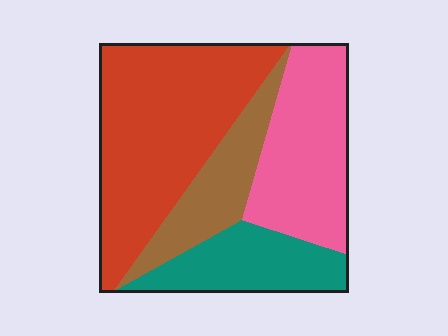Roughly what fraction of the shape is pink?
Pink takes up about one quarter (1/4) of the shape.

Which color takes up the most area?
Red, at roughly 40%.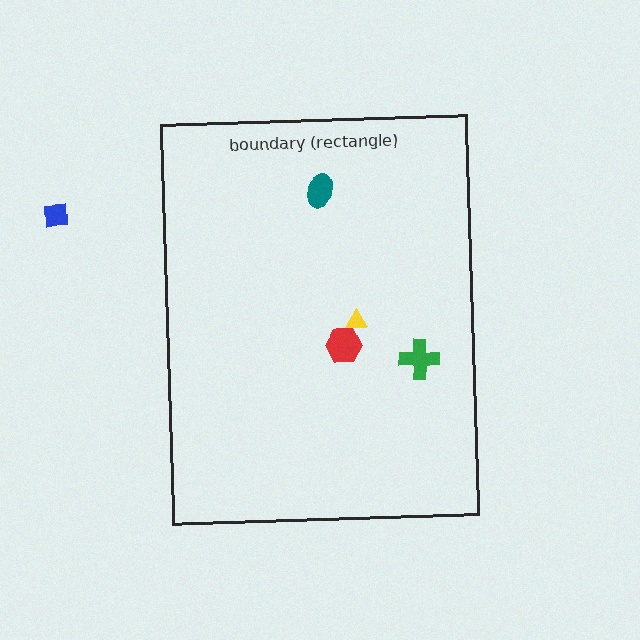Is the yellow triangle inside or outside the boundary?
Inside.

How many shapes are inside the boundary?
4 inside, 1 outside.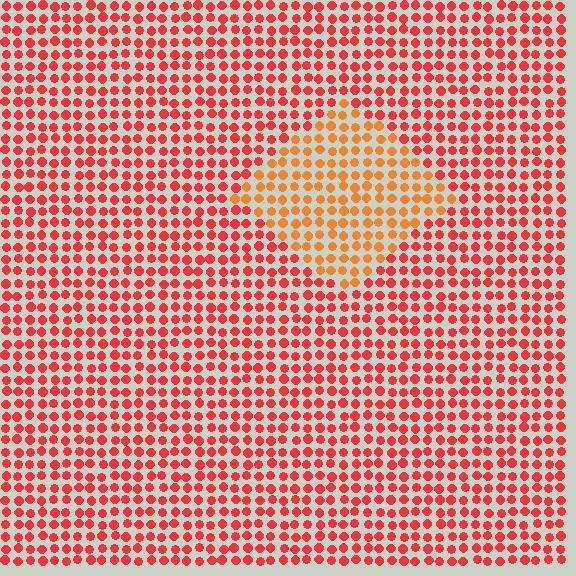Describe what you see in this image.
The image is filled with small red elements in a uniform arrangement. A diamond-shaped region is visible where the elements are tinted to a slightly different hue, forming a subtle color boundary.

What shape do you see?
I see a diamond.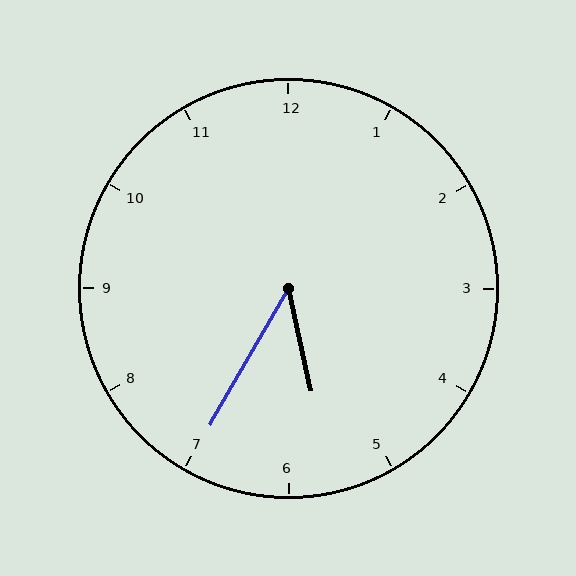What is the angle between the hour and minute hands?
Approximately 42 degrees.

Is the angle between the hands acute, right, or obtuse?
It is acute.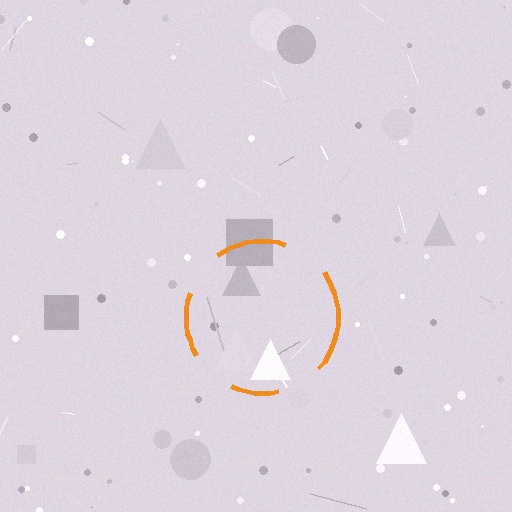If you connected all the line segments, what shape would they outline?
They would outline a circle.